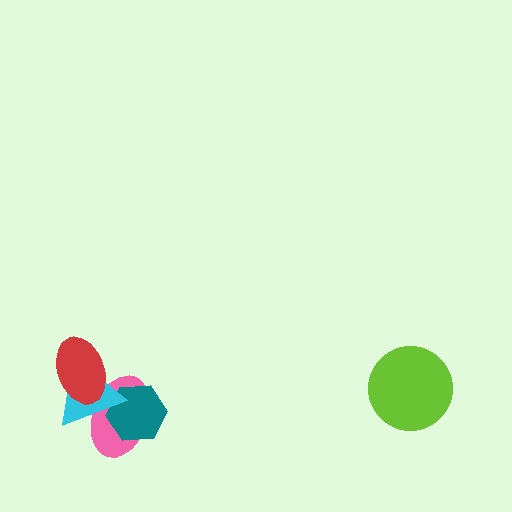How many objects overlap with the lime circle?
0 objects overlap with the lime circle.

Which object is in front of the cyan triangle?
The red ellipse is in front of the cyan triangle.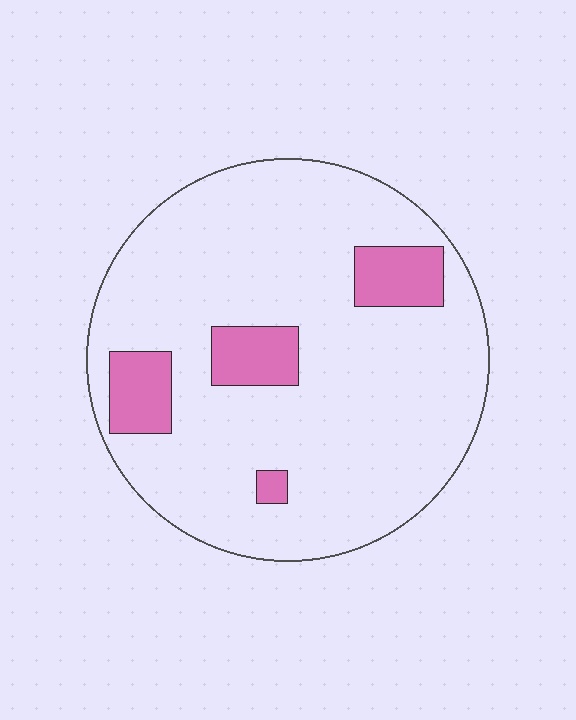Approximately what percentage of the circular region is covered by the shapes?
Approximately 15%.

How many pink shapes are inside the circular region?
4.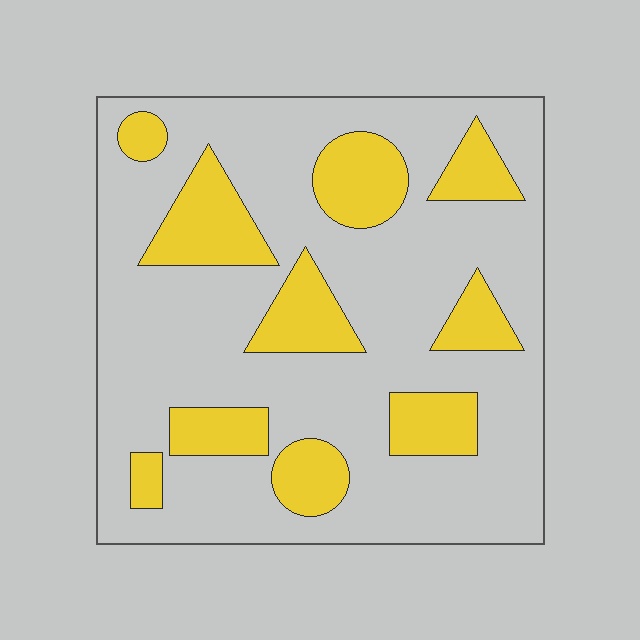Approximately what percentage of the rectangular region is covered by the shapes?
Approximately 25%.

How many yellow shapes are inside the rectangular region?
10.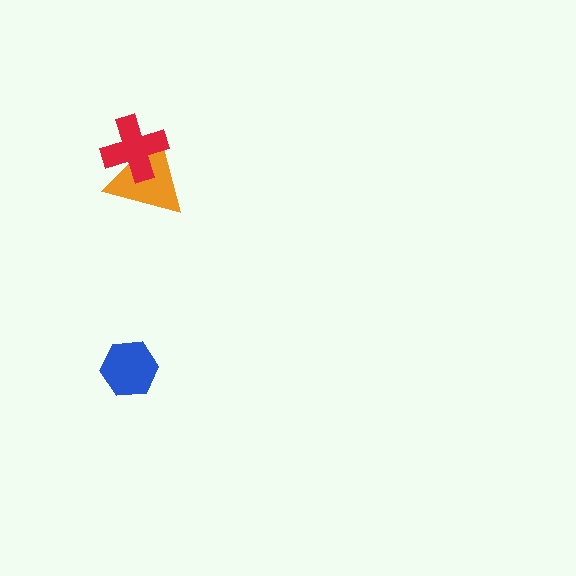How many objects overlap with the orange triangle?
1 object overlaps with the orange triangle.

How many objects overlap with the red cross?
1 object overlaps with the red cross.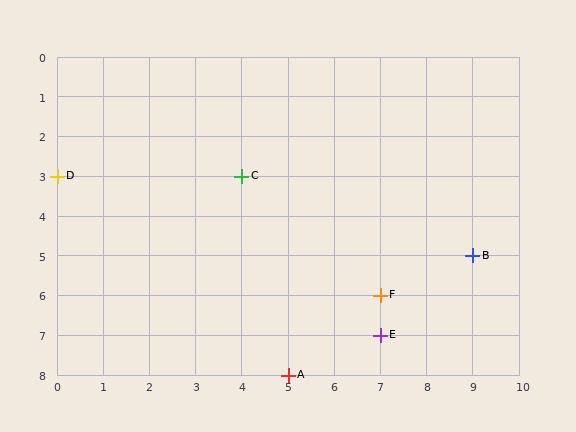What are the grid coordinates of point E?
Point E is at grid coordinates (7, 7).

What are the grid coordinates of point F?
Point F is at grid coordinates (7, 6).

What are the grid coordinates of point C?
Point C is at grid coordinates (4, 3).